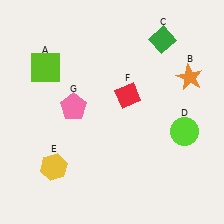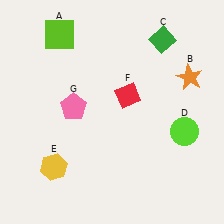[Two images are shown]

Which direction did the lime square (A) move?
The lime square (A) moved up.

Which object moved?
The lime square (A) moved up.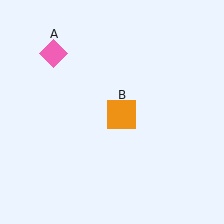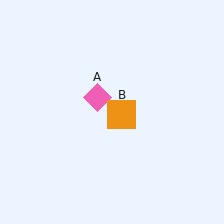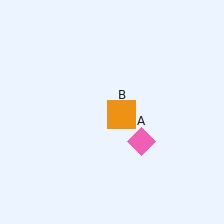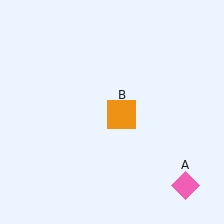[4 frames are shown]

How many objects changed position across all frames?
1 object changed position: pink diamond (object A).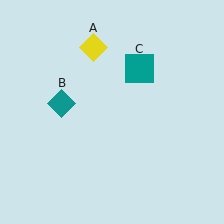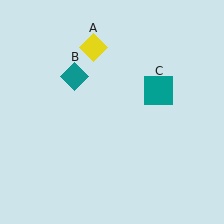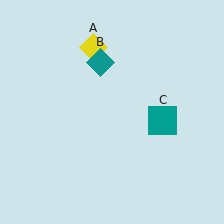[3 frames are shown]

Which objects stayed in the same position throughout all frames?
Yellow diamond (object A) remained stationary.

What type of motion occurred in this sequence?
The teal diamond (object B), teal square (object C) rotated clockwise around the center of the scene.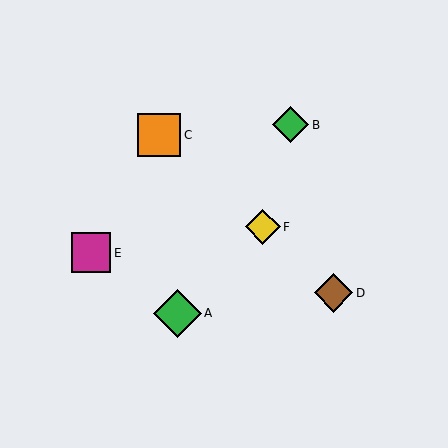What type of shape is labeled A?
Shape A is a green diamond.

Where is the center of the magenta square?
The center of the magenta square is at (91, 253).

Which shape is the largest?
The green diamond (labeled A) is the largest.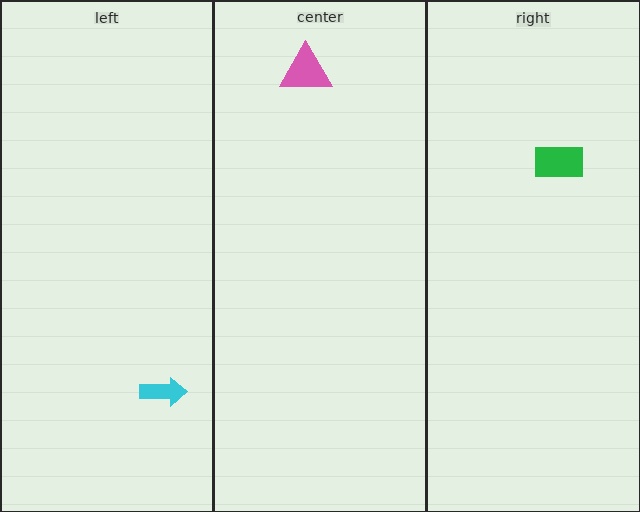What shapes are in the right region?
The green rectangle.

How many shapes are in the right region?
1.